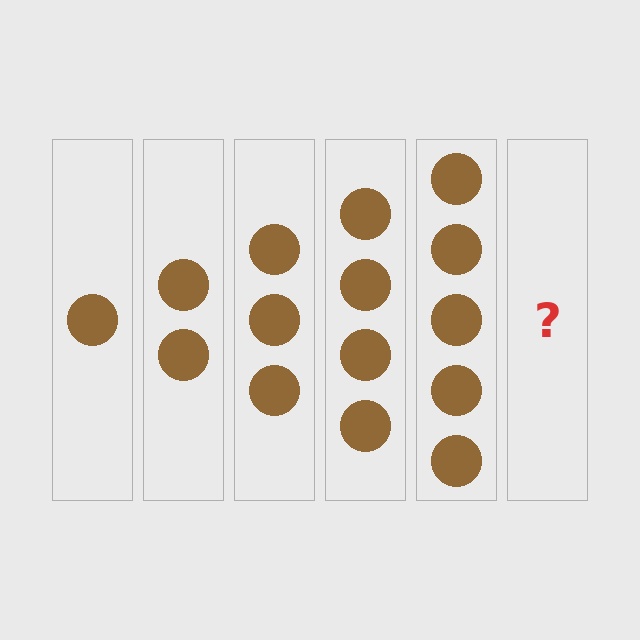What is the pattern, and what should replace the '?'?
The pattern is that each step adds one more circle. The '?' should be 6 circles.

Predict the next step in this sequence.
The next step is 6 circles.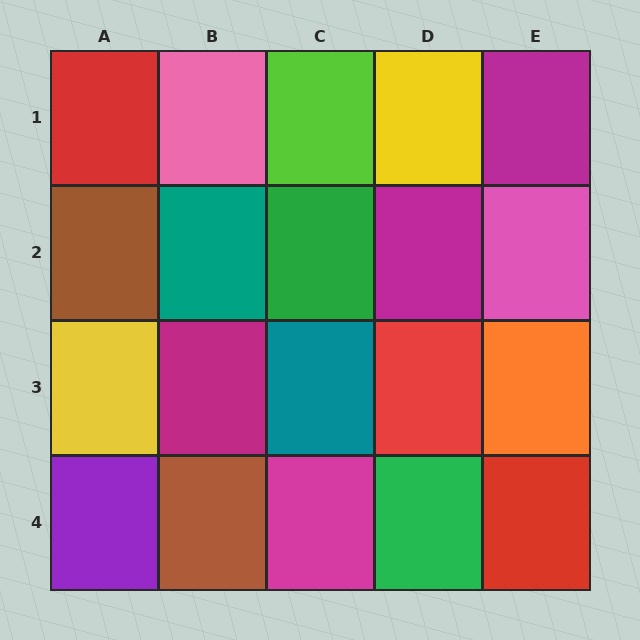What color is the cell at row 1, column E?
Magenta.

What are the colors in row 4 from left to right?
Purple, brown, magenta, green, red.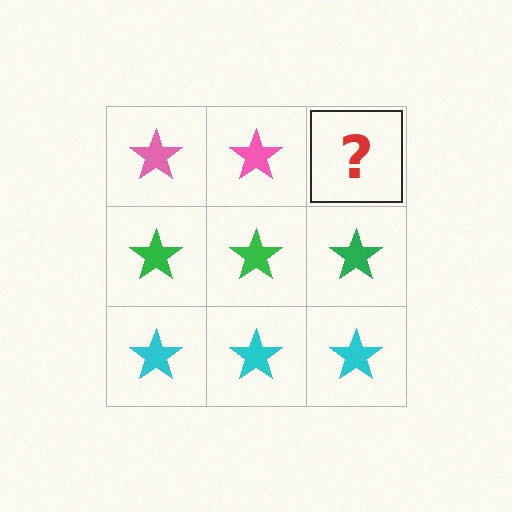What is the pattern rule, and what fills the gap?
The rule is that each row has a consistent color. The gap should be filled with a pink star.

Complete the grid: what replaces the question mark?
The question mark should be replaced with a pink star.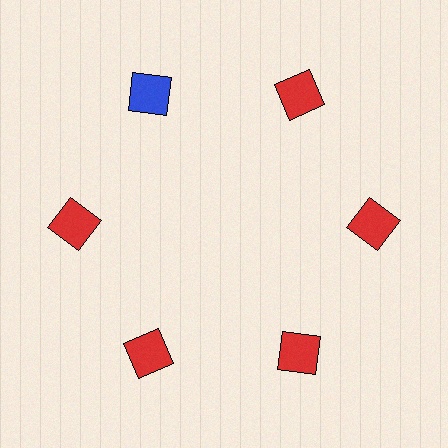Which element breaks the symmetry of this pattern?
The blue square at roughly the 11 o'clock position breaks the symmetry. All other shapes are red squares.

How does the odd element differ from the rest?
It has a different color: blue instead of red.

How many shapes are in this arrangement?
There are 6 shapes arranged in a ring pattern.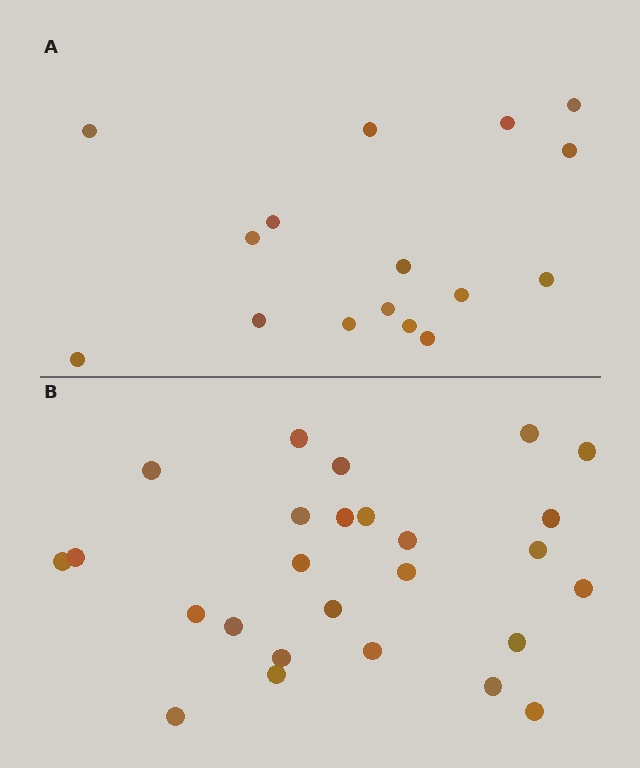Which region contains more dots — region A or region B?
Region B (the bottom region) has more dots.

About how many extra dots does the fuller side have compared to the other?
Region B has roughly 10 or so more dots than region A.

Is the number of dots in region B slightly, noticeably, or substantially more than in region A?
Region B has substantially more. The ratio is roughly 1.6 to 1.